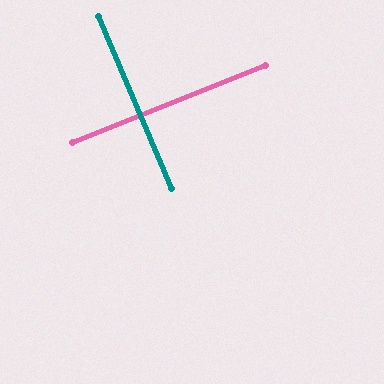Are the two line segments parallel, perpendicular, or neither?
Perpendicular — they meet at approximately 89°.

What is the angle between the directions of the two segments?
Approximately 89 degrees.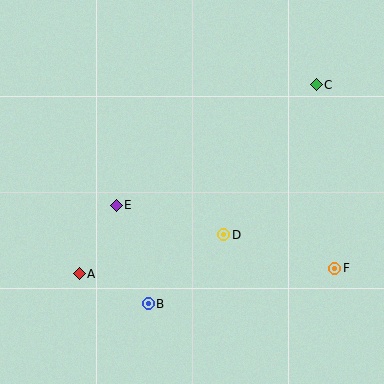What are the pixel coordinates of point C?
Point C is at (316, 85).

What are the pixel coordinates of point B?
Point B is at (148, 304).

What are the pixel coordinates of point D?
Point D is at (224, 235).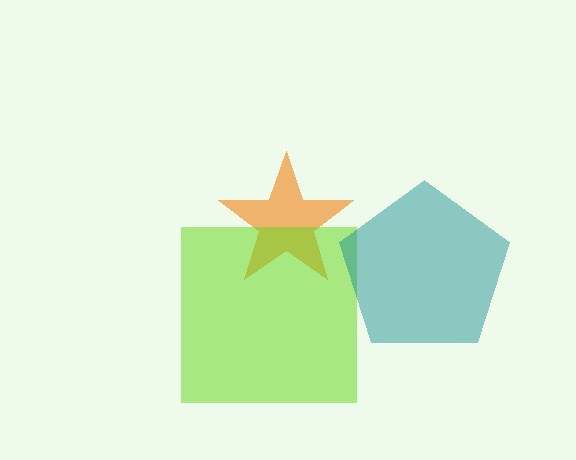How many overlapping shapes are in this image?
There are 3 overlapping shapes in the image.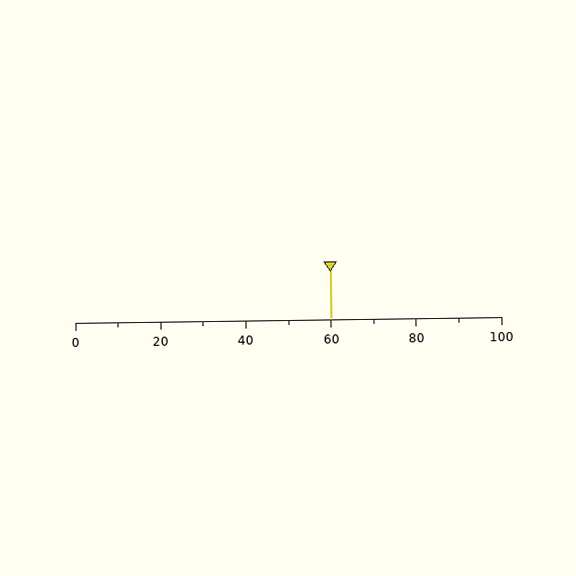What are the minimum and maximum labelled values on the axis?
The axis runs from 0 to 100.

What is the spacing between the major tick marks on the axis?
The major ticks are spaced 20 apart.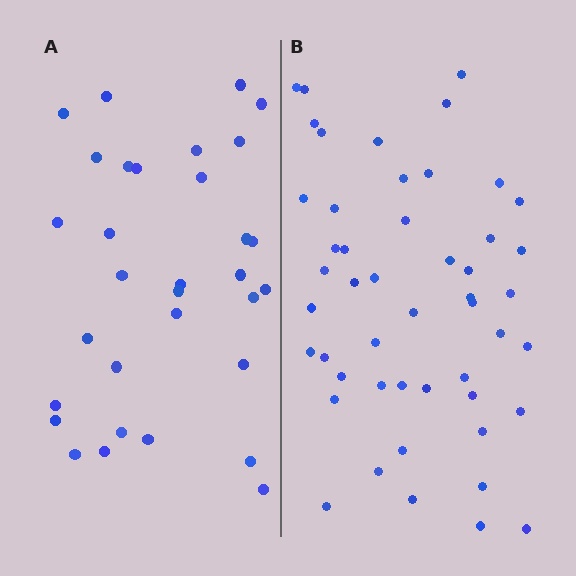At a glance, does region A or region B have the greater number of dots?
Region B (the right region) has more dots.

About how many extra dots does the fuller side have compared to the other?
Region B has approximately 15 more dots than region A.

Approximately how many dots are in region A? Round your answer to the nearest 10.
About 30 dots. (The exact count is 32, which rounds to 30.)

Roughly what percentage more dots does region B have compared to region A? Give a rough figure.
About 55% more.